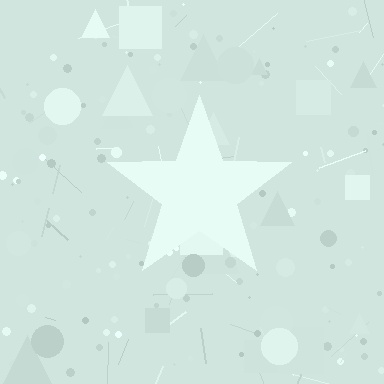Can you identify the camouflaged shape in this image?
The camouflaged shape is a star.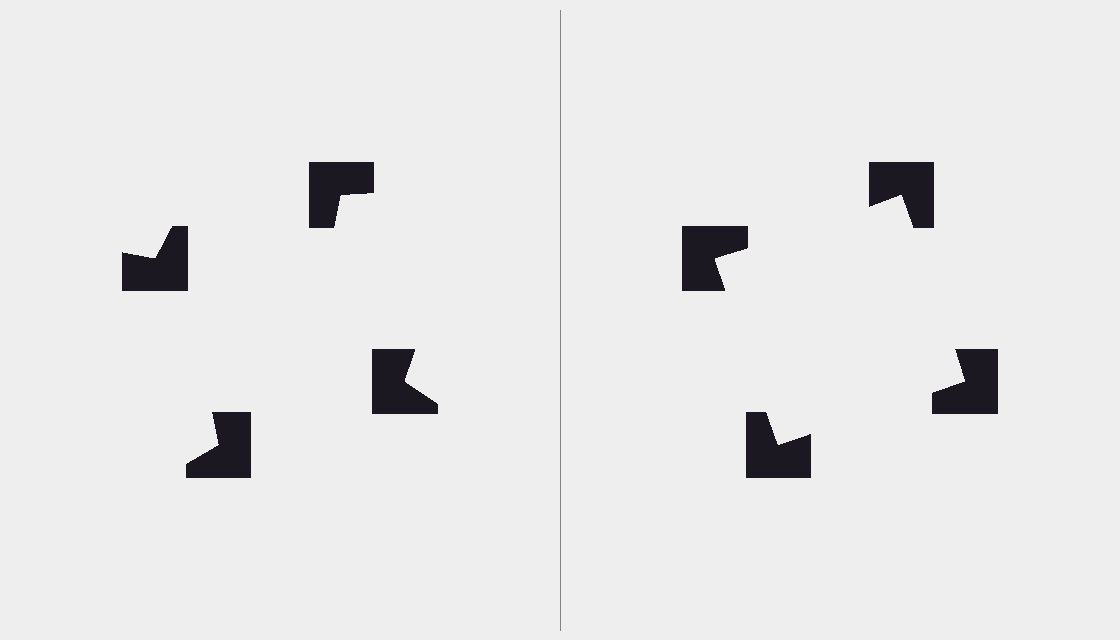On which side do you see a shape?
An illusory square appears on the right side. On the left side the wedge cuts are rotated, so no coherent shape forms.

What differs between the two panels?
The notched squares are positioned identically on both sides; only the wedge orientations differ. On the right they align to a square; on the left they are misaligned.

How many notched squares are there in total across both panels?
8 — 4 on each side.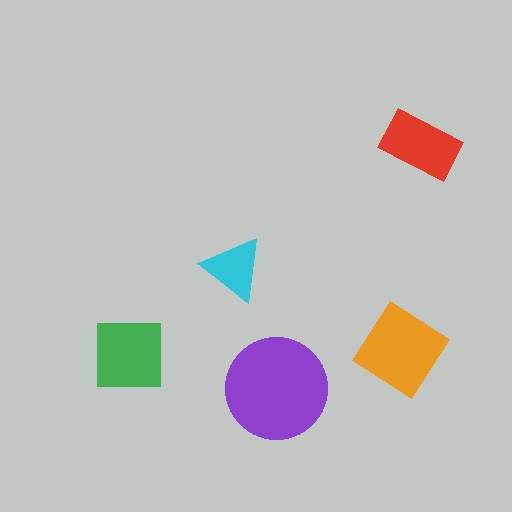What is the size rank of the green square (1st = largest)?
3rd.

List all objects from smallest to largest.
The cyan triangle, the red rectangle, the green square, the orange diamond, the purple circle.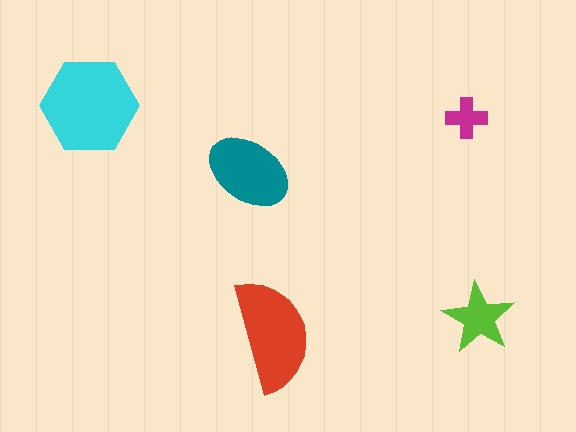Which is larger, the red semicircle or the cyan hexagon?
The cyan hexagon.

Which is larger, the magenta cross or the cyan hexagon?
The cyan hexagon.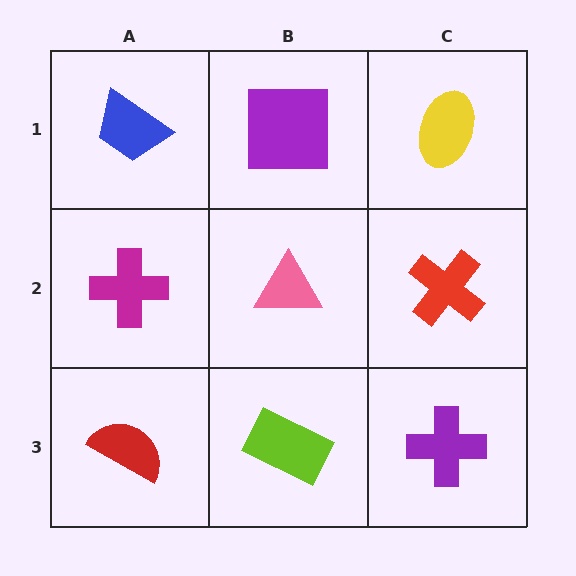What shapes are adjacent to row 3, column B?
A pink triangle (row 2, column B), a red semicircle (row 3, column A), a purple cross (row 3, column C).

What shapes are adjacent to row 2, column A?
A blue trapezoid (row 1, column A), a red semicircle (row 3, column A), a pink triangle (row 2, column B).